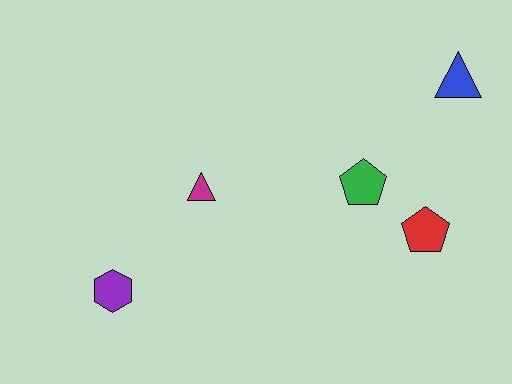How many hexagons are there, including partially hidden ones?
There is 1 hexagon.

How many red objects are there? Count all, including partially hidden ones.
There is 1 red object.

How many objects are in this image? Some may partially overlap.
There are 5 objects.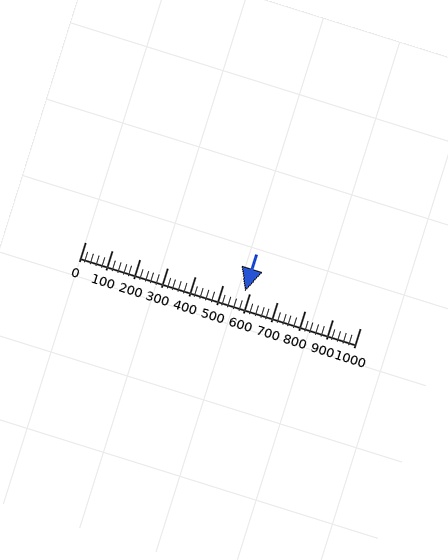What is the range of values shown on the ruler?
The ruler shows values from 0 to 1000.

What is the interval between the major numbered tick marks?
The major tick marks are spaced 100 units apart.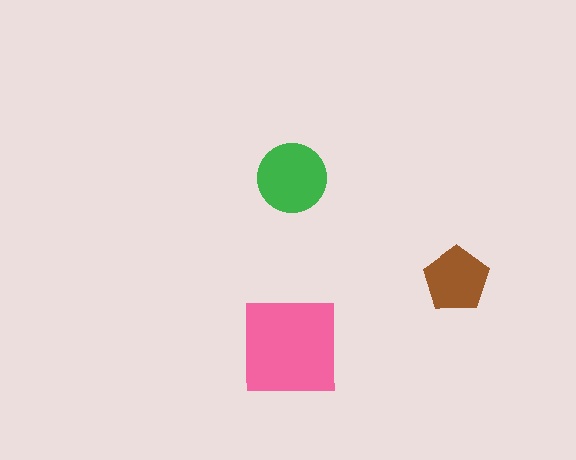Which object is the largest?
The pink square.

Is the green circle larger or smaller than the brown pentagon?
Larger.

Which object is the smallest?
The brown pentagon.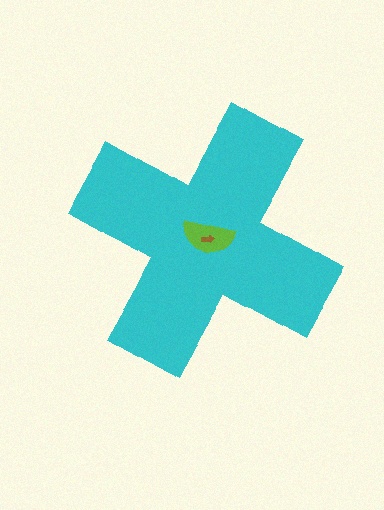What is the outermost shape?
The cyan cross.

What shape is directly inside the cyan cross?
The lime semicircle.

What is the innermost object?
The brown arrow.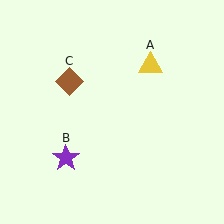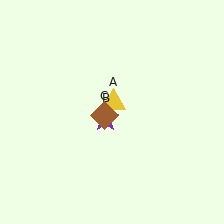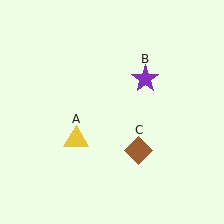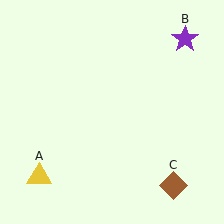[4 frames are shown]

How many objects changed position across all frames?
3 objects changed position: yellow triangle (object A), purple star (object B), brown diamond (object C).